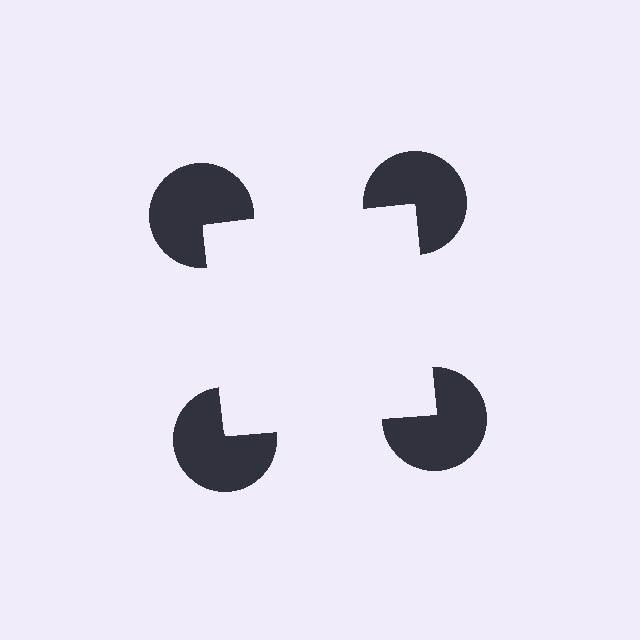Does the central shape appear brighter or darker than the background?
It typically appears slightly brighter than the background, even though no actual brightness change is drawn.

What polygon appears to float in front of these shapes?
An illusory square — its edges are inferred from the aligned wedge cuts in the pac-man discs, not physically drawn.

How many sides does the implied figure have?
4 sides.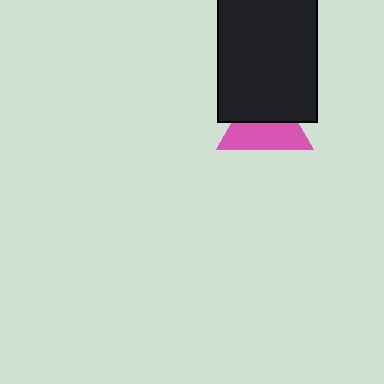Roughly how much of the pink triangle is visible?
About half of it is visible (roughly 52%).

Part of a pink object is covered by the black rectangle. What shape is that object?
It is a triangle.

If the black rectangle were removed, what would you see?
You would see the complete pink triangle.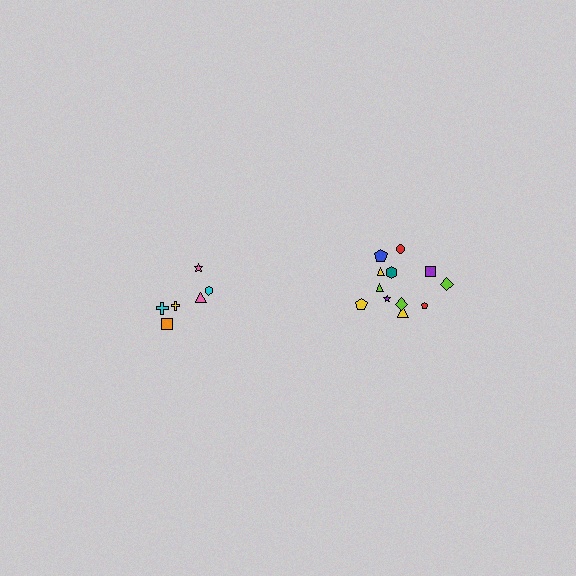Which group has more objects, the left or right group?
The right group.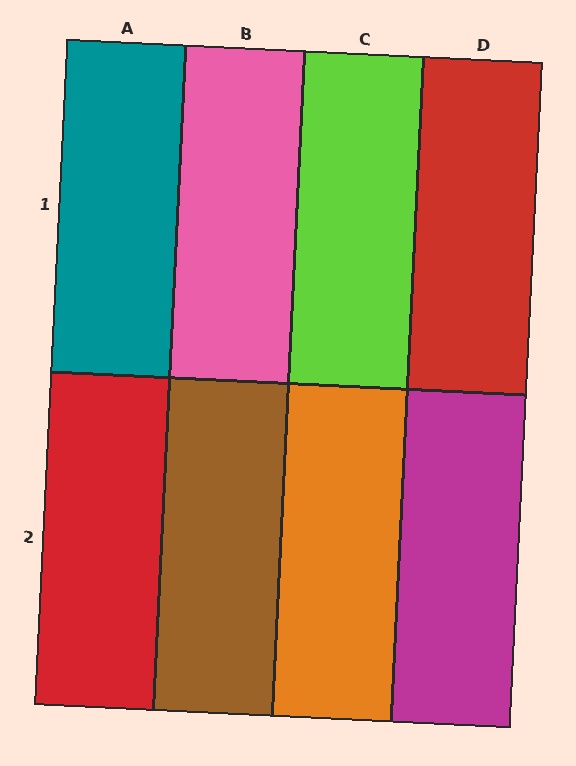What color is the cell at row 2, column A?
Red.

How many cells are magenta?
1 cell is magenta.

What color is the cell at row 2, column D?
Magenta.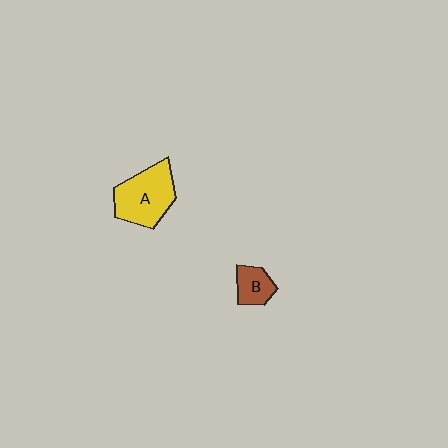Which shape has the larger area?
Shape A (yellow).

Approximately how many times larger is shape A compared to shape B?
Approximately 2.3 times.